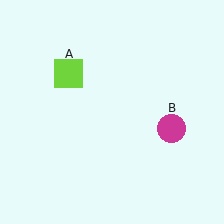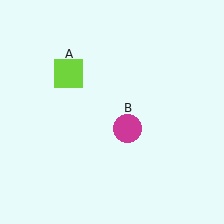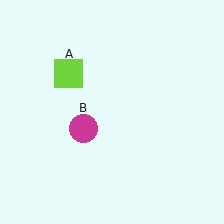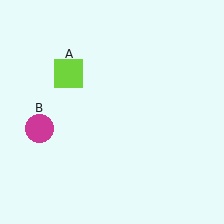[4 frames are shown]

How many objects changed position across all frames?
1 object changed position: magenta circle (object B).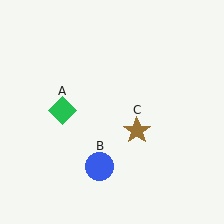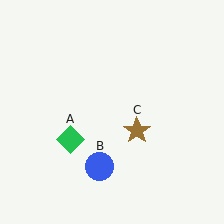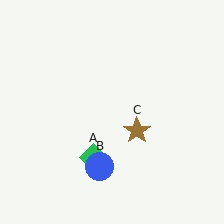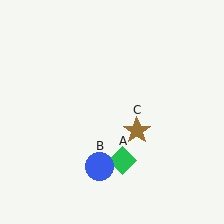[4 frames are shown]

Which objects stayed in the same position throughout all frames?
Blue circle (object B) and brown star (object C) remained stationary.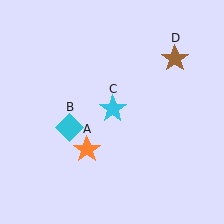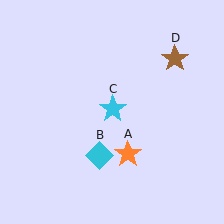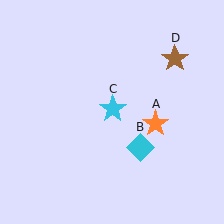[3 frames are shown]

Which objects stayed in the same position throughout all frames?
Cyan star (object C) and brown star (object D) remained stationary.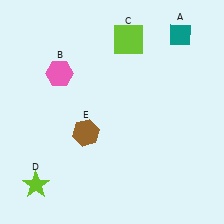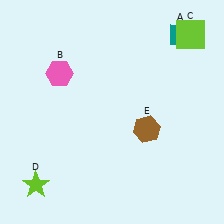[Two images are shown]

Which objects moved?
The objects that moved are: the lime square (C), the brown hexagon (E).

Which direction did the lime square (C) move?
The lime square (C) moved right.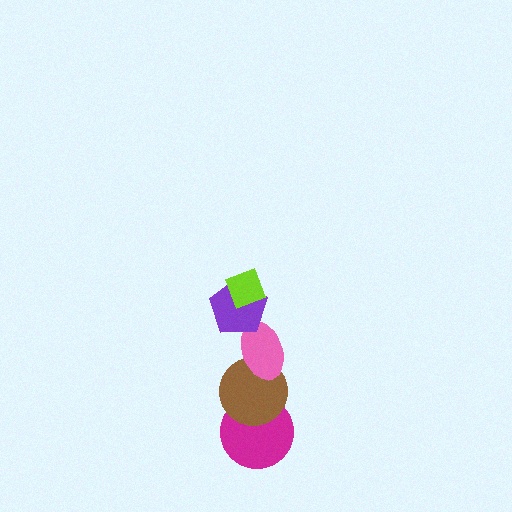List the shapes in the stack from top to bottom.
From top to bottom: the lime diamond, the purple pentagon, the pink ellipse, the brown circle, the magenta circle.